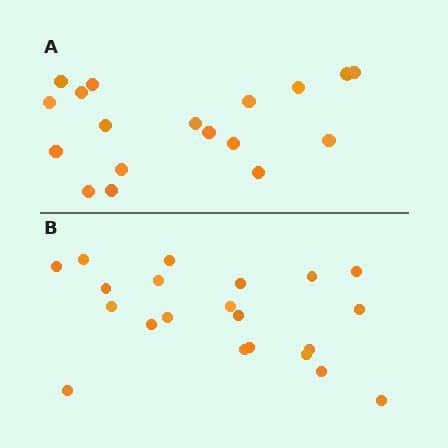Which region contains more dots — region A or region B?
Region B (the bottom region) has more dots.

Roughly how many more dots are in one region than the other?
Region B has just a few more — roughly 2 or 3 more dots than region A.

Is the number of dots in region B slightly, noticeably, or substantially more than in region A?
Region B has only slightly more — the two regions are fairly close. The ratio is roughly 1.2 to 1.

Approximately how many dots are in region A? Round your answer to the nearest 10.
About 20 dots. (The exact count is 18, which rounds to 20.)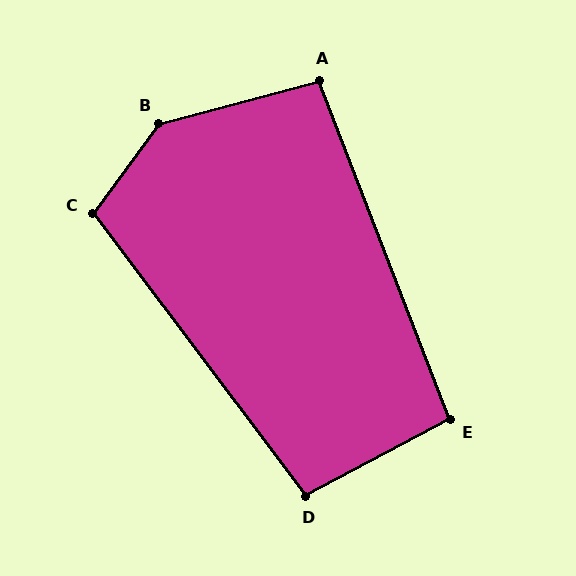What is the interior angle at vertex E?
Approximately 97 degrees (obtuse).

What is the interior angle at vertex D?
Approximately 99 degrees (obtuse).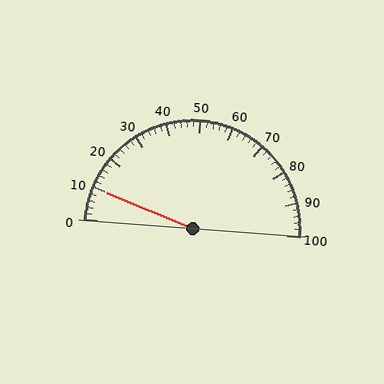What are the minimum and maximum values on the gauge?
The gauge ranges from 0 to 100.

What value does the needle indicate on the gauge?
The needle indicates approximately 10.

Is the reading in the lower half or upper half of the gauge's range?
The reading is in the lower half of the range (0 to 100).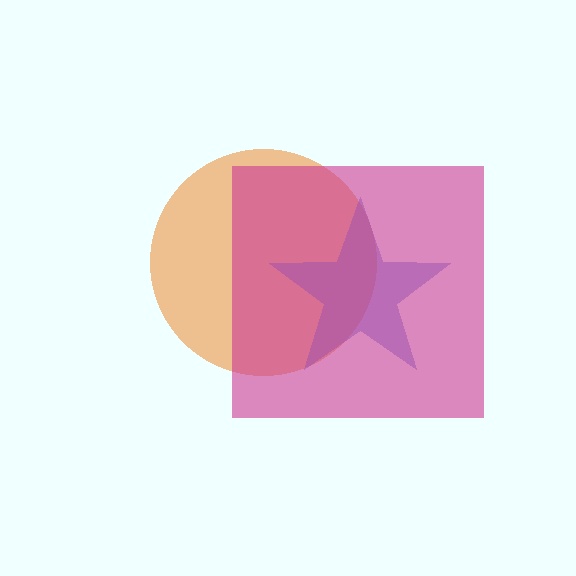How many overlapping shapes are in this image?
There are 3 overlapping shapes in the image.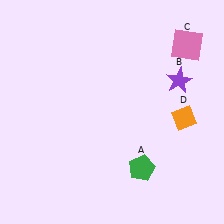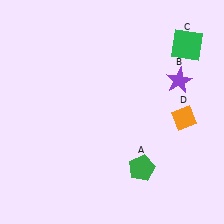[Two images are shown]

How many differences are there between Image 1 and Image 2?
There is 1 difference between the two images.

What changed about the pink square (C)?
In Image 1, C is pink. In Image 2, it changed to green.